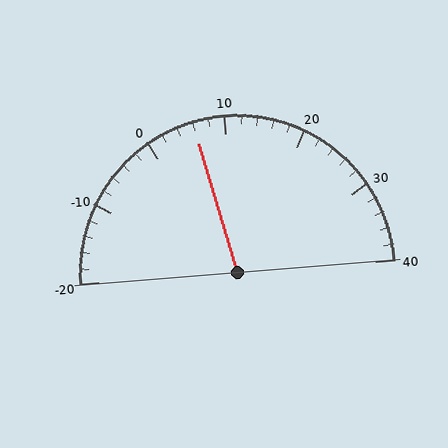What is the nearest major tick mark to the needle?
The nearest major tick mark is 10.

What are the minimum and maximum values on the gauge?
The gauge ranges from -20 to 40.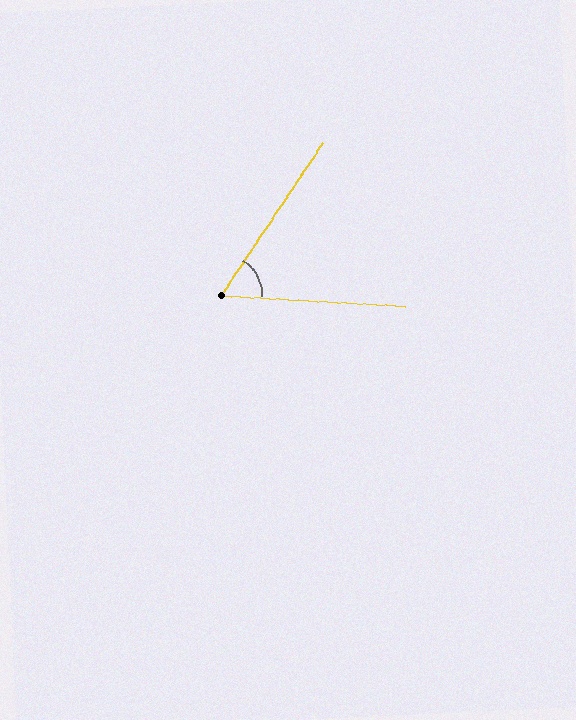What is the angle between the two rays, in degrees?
Approximately 60 degrees.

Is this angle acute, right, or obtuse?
It is acute.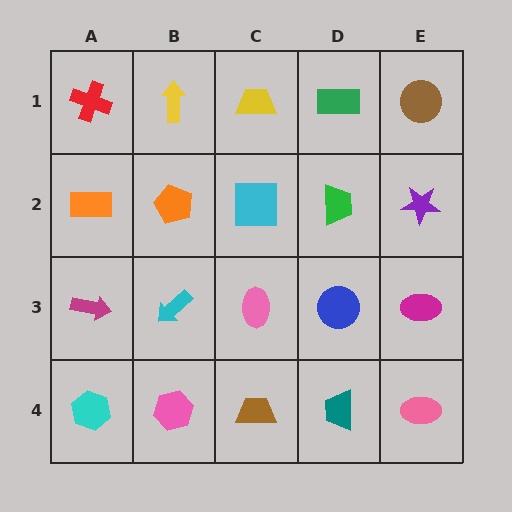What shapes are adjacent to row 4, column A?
A magenta arrow (row 3, column A), a pink hexagon (row 4, column B).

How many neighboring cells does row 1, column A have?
2.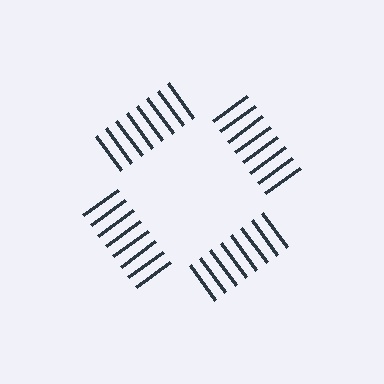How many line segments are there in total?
32 — 8 along each of the 4 edges.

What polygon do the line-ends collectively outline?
An illusory square — the line segments terminate on its edges but no continuous stroke is drawn.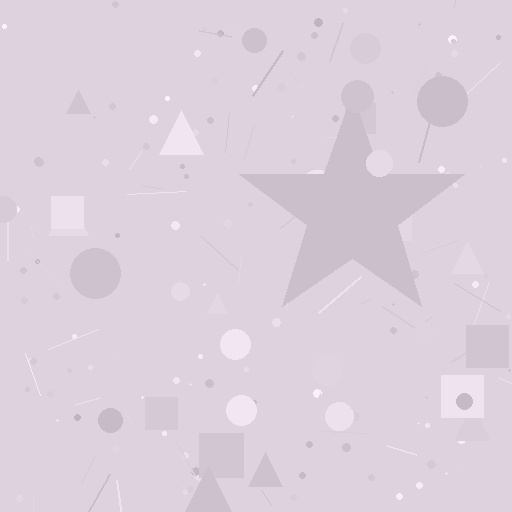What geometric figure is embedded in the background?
A star is embedded in the background.